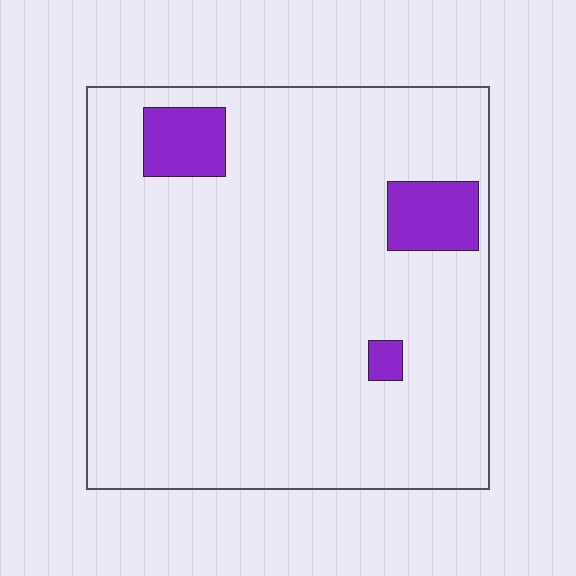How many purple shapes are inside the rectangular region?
3.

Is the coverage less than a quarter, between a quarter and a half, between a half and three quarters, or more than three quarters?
Less than a quarter.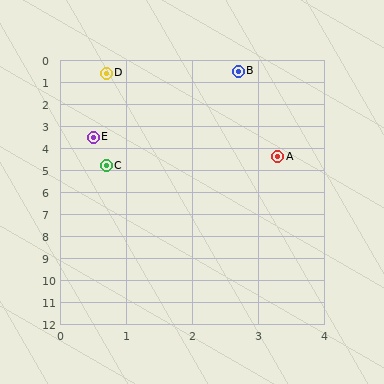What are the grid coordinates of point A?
Point A is at approximately (3.3, 4.4).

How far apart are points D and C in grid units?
Points D and C are about 4.2 grid units apart.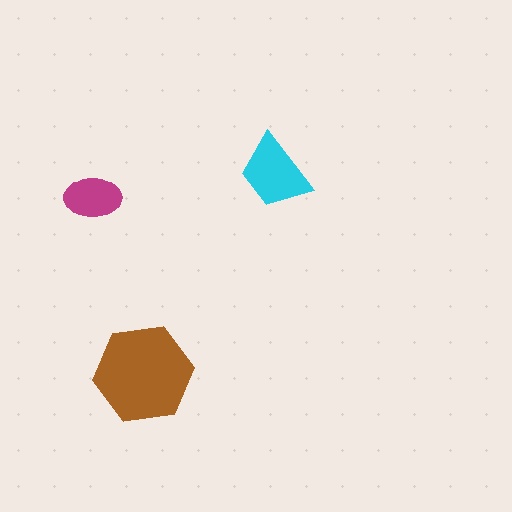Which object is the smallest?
The magenta ellipse.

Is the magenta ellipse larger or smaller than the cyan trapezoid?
Smaller.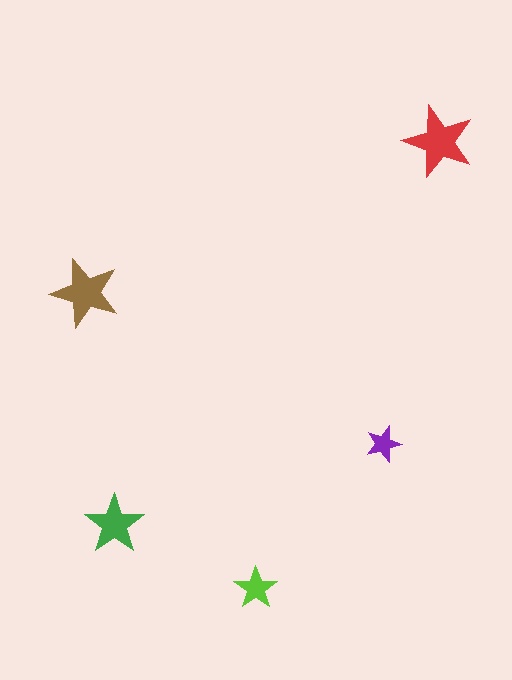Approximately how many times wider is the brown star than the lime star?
About 1.5 times wider.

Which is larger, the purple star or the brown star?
The brown one.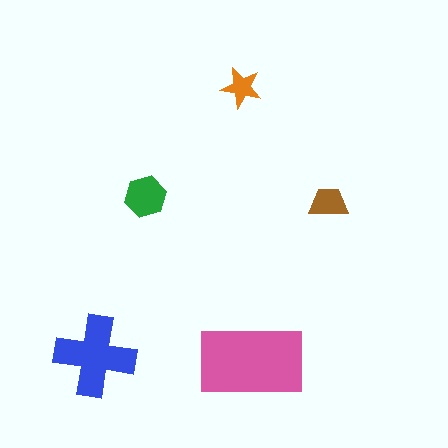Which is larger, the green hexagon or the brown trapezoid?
The green hexagon.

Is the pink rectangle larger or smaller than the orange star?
Larger.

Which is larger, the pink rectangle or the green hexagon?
The pink rectangle.